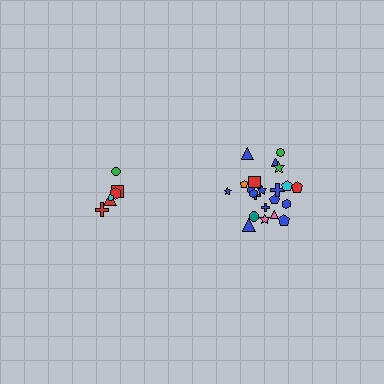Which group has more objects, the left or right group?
The right group.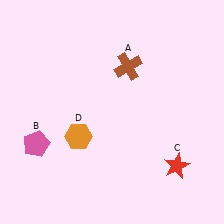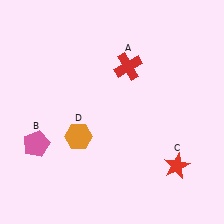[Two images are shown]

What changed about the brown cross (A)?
In Image 1, A is brown. In Image 2, it changed to red.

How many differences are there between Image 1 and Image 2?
There is 1 difference between the two images.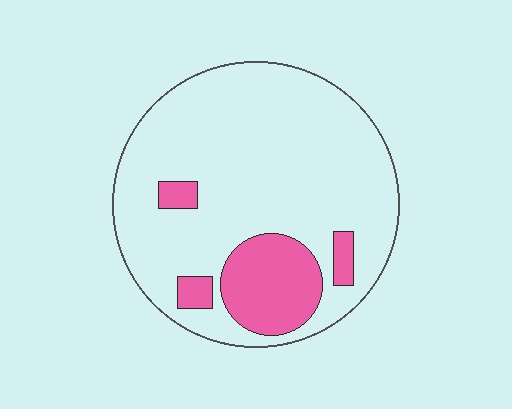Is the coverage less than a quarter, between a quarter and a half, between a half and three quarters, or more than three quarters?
Less than a quarter.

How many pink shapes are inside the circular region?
4.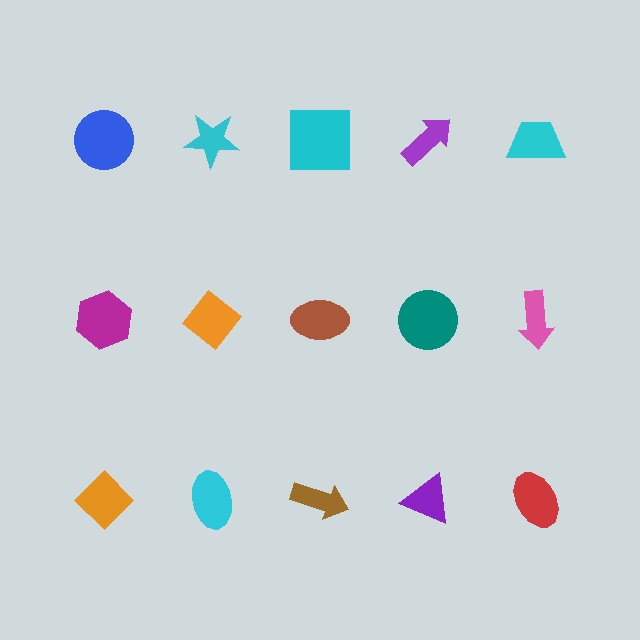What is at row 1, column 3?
A cyan square.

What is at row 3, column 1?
An orange diamond.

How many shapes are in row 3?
5 shapes.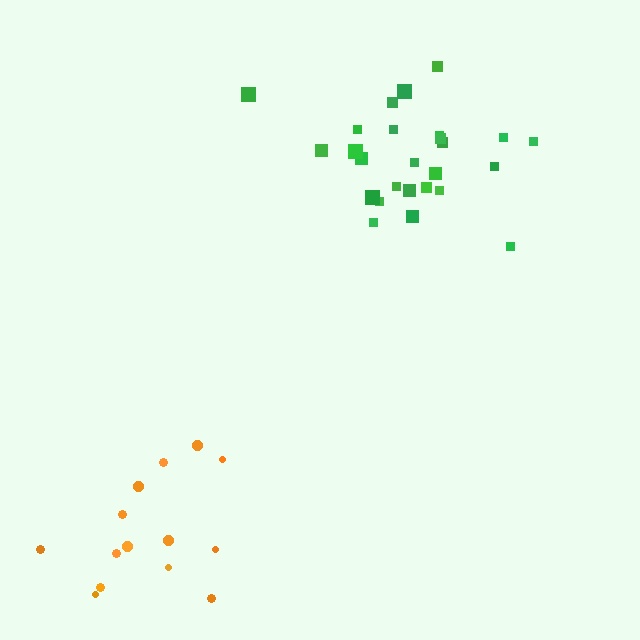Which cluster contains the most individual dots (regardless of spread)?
Green (26).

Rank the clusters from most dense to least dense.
green, orange.